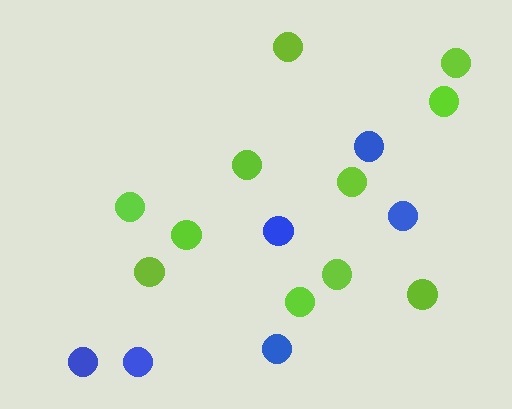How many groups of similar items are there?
There are 2 groups: one group of blue circles (6) and one group of lime circles (11).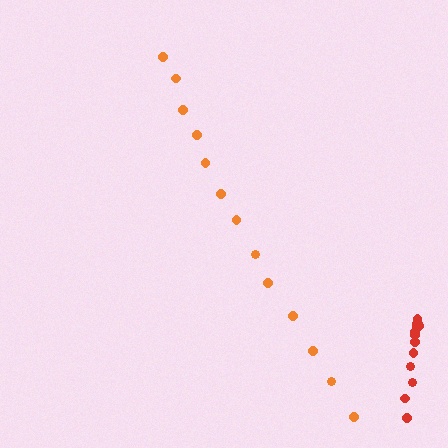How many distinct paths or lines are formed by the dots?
There are 2 distinct paths.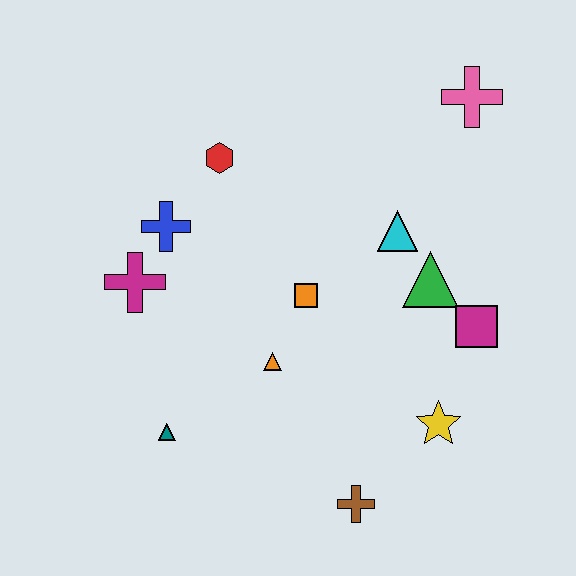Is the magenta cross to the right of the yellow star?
No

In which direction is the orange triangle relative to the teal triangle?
The orange triangle is to the right of the teal triangle.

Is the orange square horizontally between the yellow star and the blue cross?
Yes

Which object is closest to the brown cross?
The yellow star is closest to the brown cross.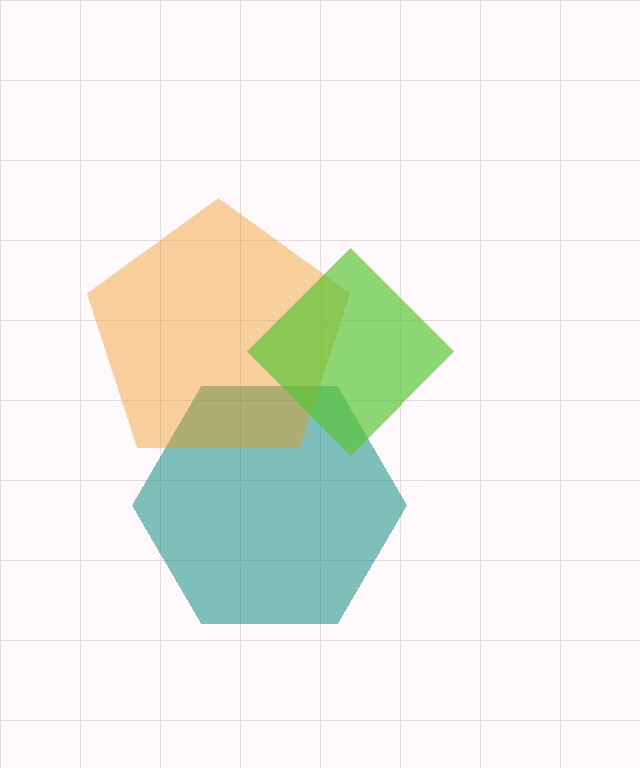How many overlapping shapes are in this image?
There are 3 overlapping shapes in the image.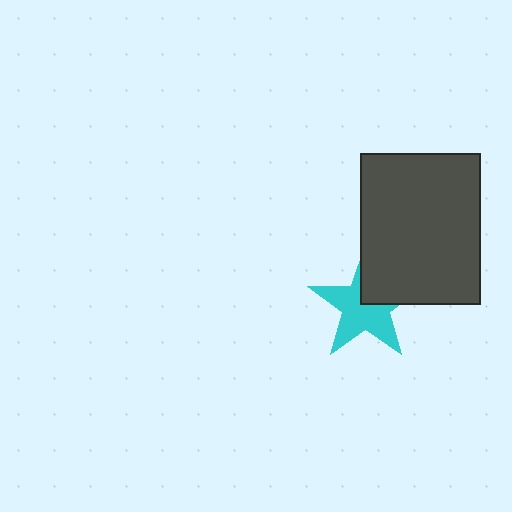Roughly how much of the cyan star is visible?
Most of it is visible (roughly 65%).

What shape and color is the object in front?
The object in front is a dark gray rectangle.